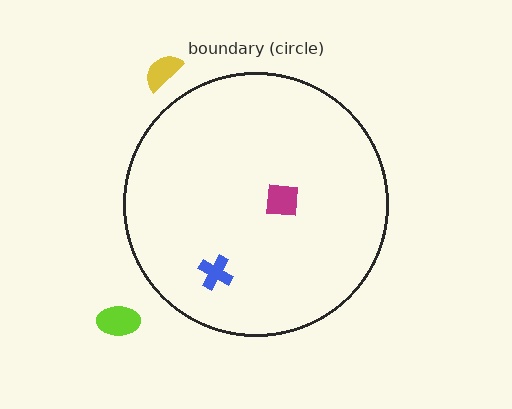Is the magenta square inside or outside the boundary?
Inside.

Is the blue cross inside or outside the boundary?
Inside.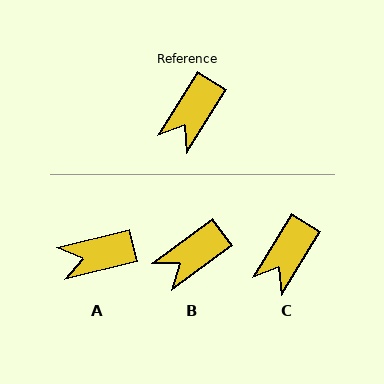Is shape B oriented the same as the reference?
No, it is off by about 22 degrees.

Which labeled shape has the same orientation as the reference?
C.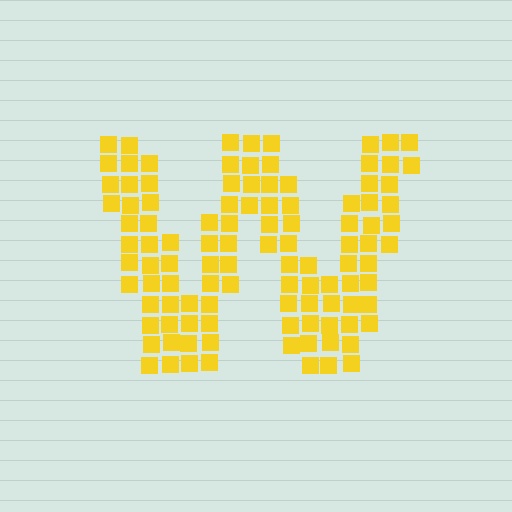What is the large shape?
The large shape is the letter W.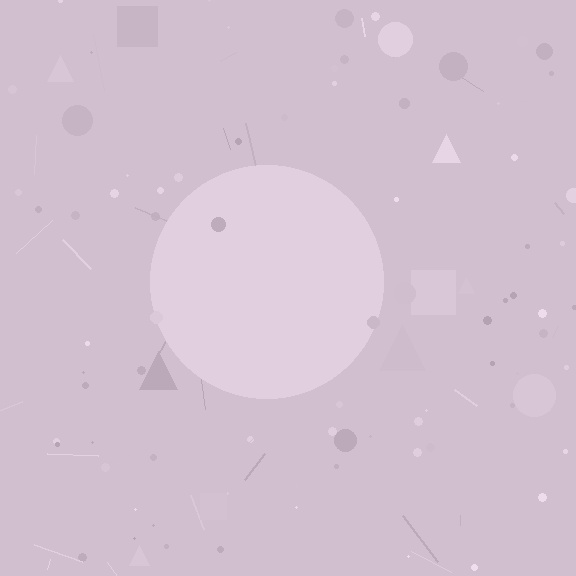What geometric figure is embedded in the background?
A circle is embedded in the background.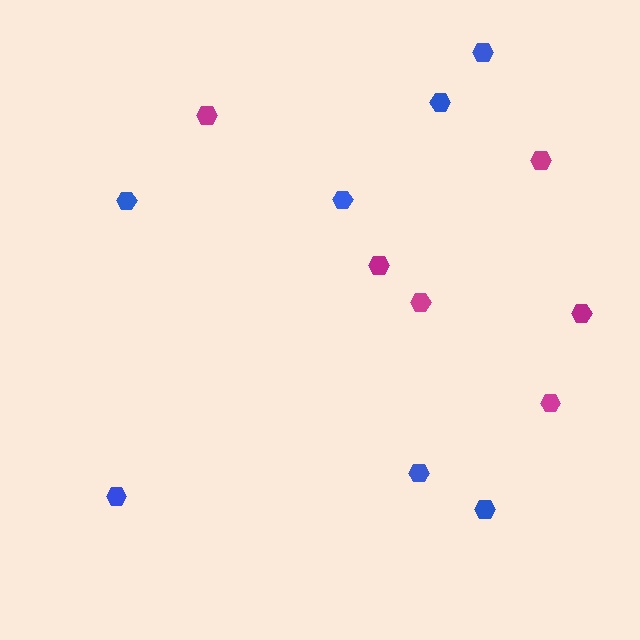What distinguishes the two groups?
There are 2 groups: one group of magenta hexagons (6) and one group of blue hexagons (7).